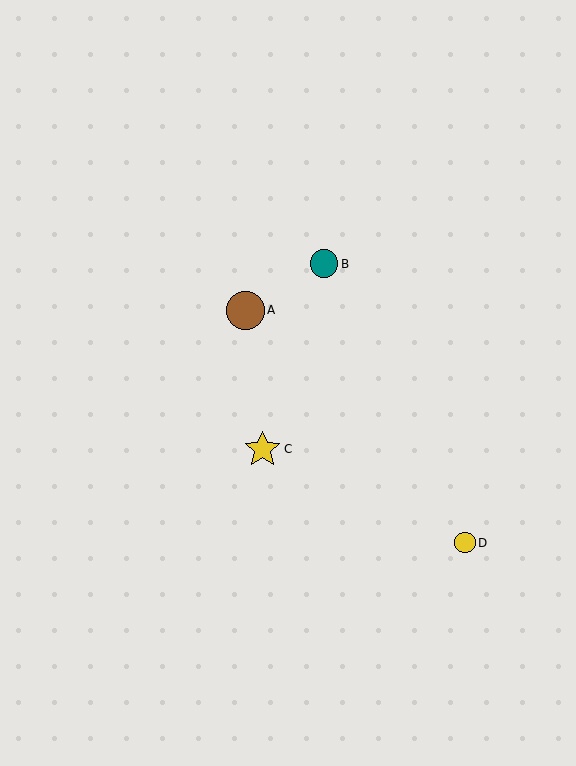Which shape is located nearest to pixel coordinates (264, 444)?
The yellow star (labeled C) at (262, 449) is nearest to that location.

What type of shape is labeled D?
Shape D is a yellow circle.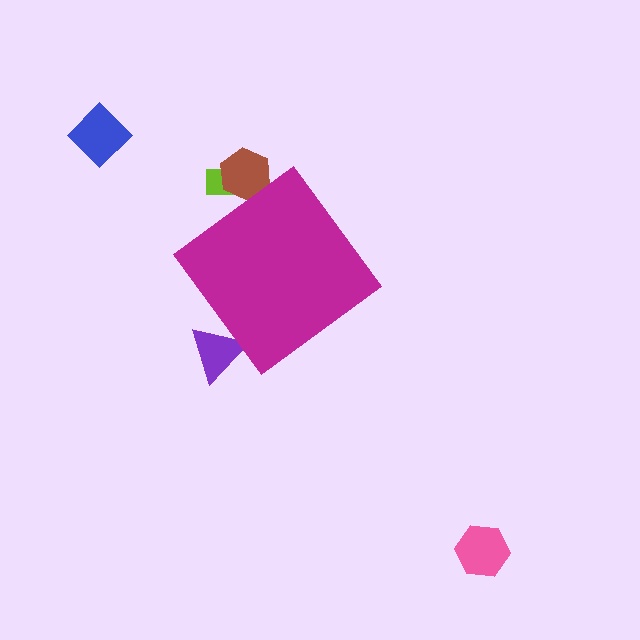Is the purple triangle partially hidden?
Yes, the purple triangle is partially hidden behind the magenta diamond.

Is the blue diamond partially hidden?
No, the blue diamond is fully visible.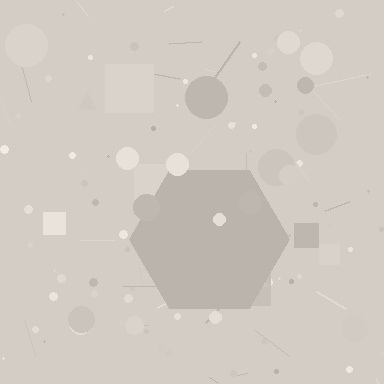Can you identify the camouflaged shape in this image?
The camouflaged shape is a hexagon.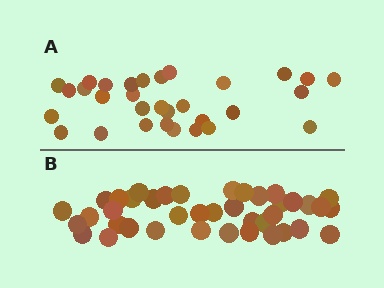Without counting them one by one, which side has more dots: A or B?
Region B (the bottom region) has more dots.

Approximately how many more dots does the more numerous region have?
Region B has roughly 8 or so more dots than region A.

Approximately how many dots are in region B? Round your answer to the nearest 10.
About 40 dots.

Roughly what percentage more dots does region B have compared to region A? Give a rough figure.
About 30% more.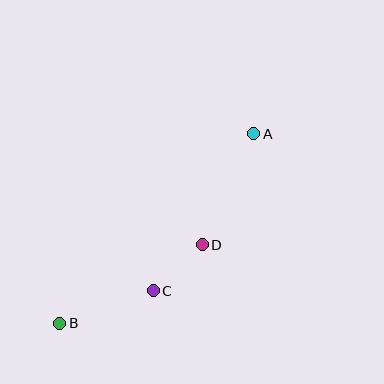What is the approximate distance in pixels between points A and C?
The distance between A and C is approximately 186 pixels.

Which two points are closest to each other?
Points C and D are closest to each other.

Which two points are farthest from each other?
Points A and B are farthest from each other.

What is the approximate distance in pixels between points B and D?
The distance between B and D is approximately 163 pixels.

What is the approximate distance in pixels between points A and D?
The distance between A and D is approximately 123 pixels.